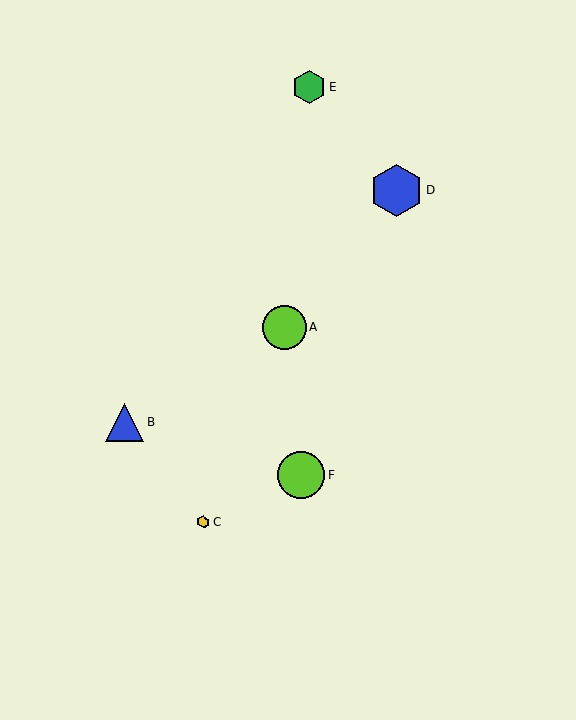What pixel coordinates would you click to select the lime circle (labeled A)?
Click at (285, 327) to select the lime circle A.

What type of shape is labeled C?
Shape C is a yellow hexagon.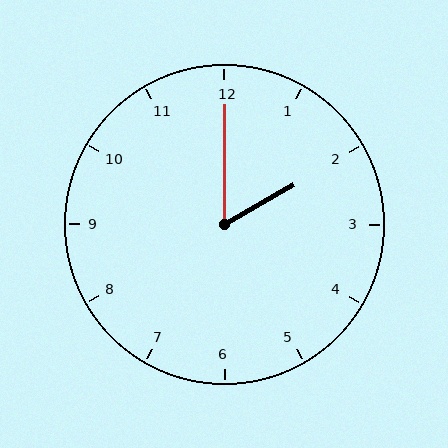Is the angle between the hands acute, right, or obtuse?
It is acute.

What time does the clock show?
2:00.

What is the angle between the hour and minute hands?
Approximately 60 degrees.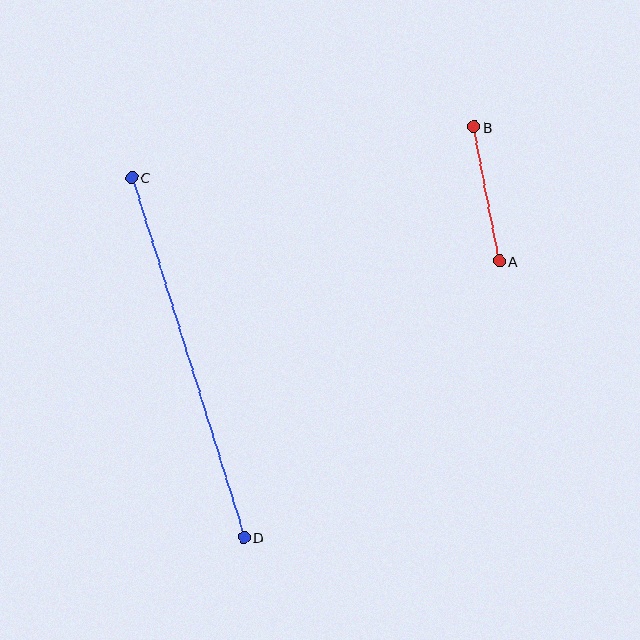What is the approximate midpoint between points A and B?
The midpoint is at approximately (487, 194) pixels.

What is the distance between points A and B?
The distance is approximately 137 pixels.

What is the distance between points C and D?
The distance is approximately 377 pixels.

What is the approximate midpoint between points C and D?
The midpoint is at approximately (188, 357) pixels.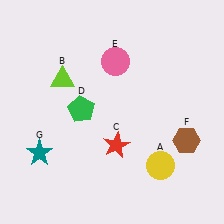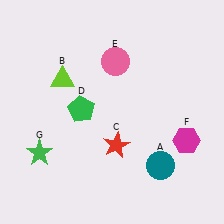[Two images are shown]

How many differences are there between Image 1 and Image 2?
There are 3 differences between the two images.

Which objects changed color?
A changed from yellow to teal. F changed from brown to magenta. G changed from teal to green.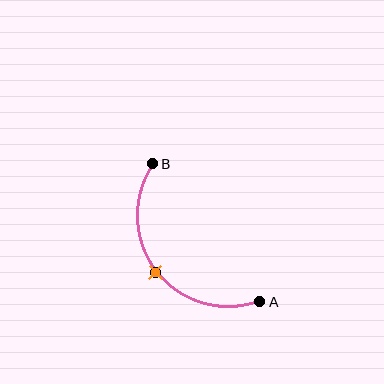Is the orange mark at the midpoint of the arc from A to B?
Yes. The orange mark lies on the arc at equal arc-length from both A and B — it is the arc midpoint.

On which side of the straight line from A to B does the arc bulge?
The arc bulges below and to the left of the straight line connecting A and B.